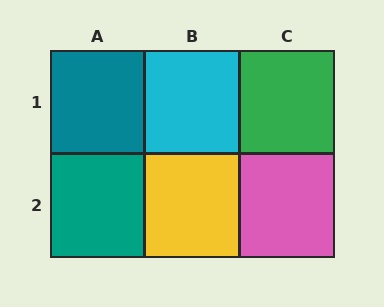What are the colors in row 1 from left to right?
Teal, cyan, green.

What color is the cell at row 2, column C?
Pink.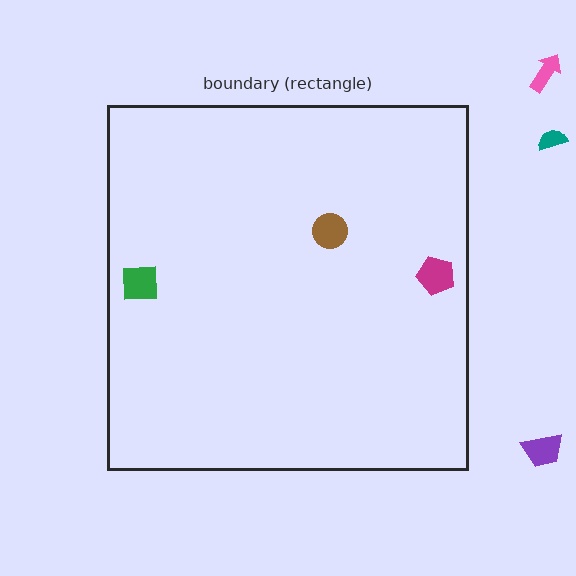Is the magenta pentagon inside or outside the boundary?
Inside.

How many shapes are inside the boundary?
3 inside, 3 outside.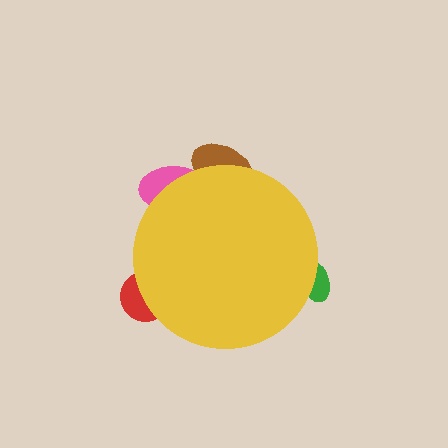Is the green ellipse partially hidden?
Yes, the green ellipse is partially hidden behind the yellow circle.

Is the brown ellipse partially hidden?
Yes, the brown ellipse is partially hidden behind the yellow circle.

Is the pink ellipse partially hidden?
Yes, the pink ellipse is partially hidden behind the yellow circle.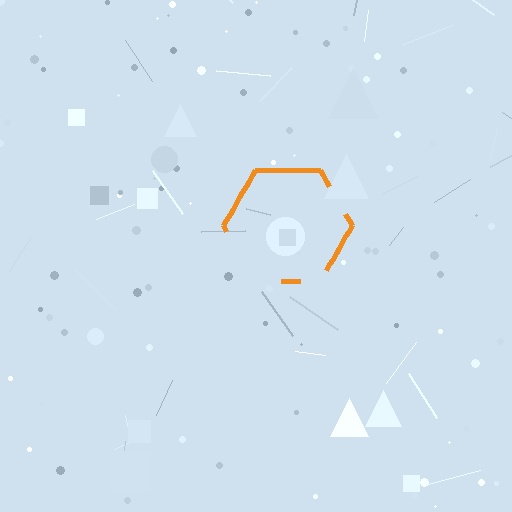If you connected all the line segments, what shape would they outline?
They would outline a hexagon.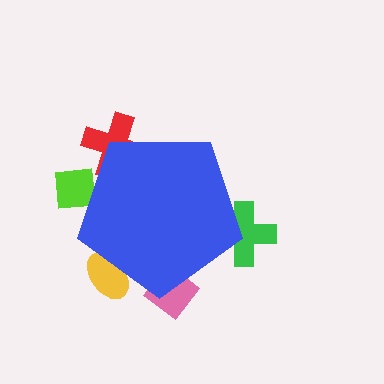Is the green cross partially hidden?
Yes, the green cross is partially hidden behind the blue pentagon.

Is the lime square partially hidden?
Yes, the lime square is partially hidden behind the blue pentagon.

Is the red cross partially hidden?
Yes, the red cross is partially hidden behind the blue pentagon.